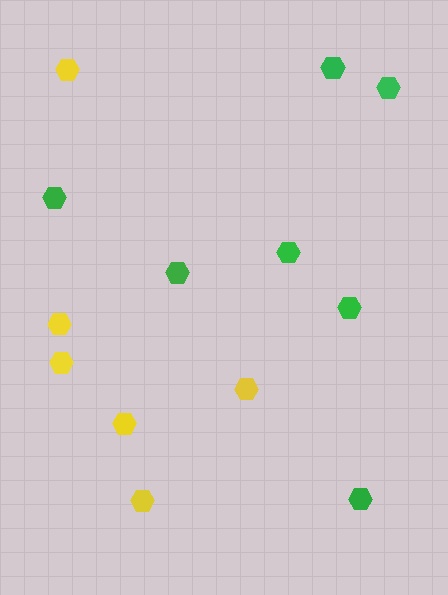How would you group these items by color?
There are 2 groups: one group of yellow hexagons (6) and one group of green hexagons (7).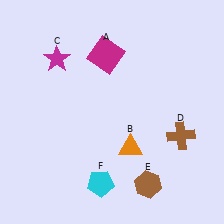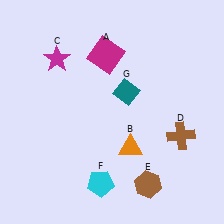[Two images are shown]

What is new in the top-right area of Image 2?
A teal diamond (G) was added in the top-right area of Image 2.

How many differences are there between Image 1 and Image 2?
There is 1 difference between the two images.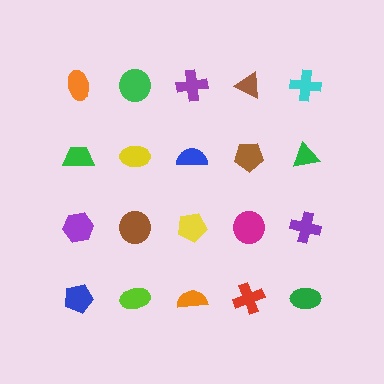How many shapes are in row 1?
5 shapes.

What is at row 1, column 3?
A purple cross.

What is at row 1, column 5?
A cyan cross.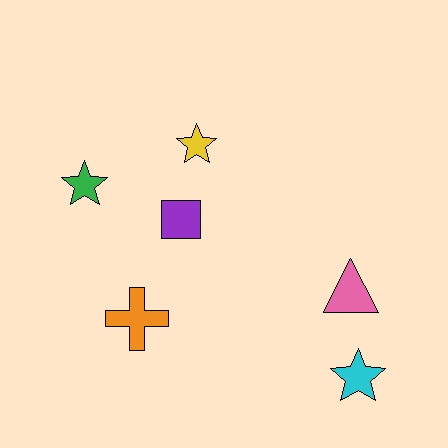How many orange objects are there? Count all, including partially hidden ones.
There is 1 orange object.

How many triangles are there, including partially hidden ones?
There is 1 triangle.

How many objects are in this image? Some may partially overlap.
There are 6 objects.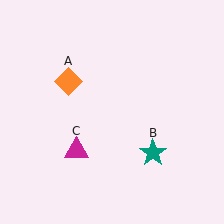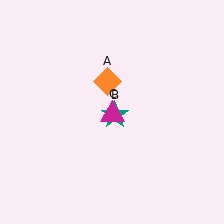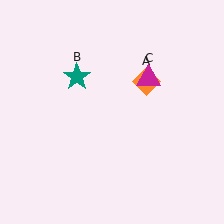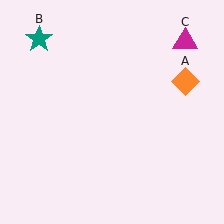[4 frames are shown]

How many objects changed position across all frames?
3 objects changed position: orange diamond (object A), teal star (object B), magenta triangle (object C).